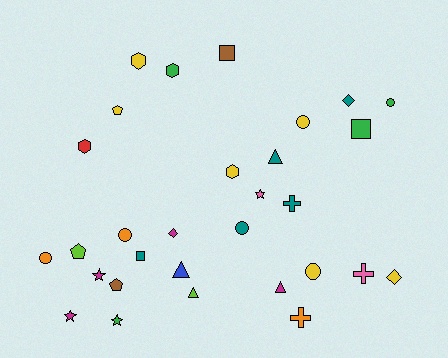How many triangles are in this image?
There are 4 triangles.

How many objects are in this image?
There are 30 objects.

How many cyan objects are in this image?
There are no cyan objects.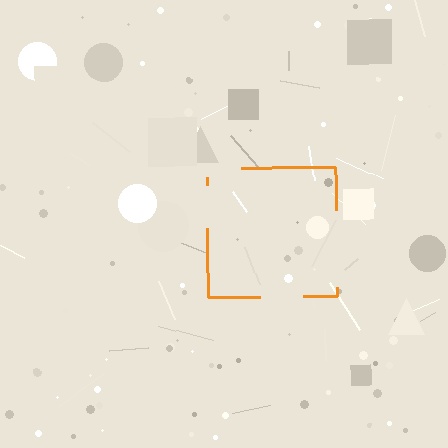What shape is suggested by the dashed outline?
The dashed outline suggests a square.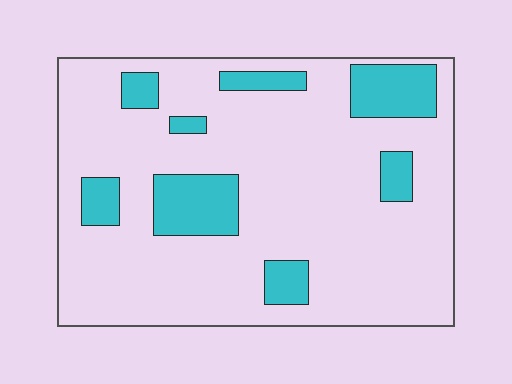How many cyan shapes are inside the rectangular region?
8.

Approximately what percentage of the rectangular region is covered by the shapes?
Approximately 20%.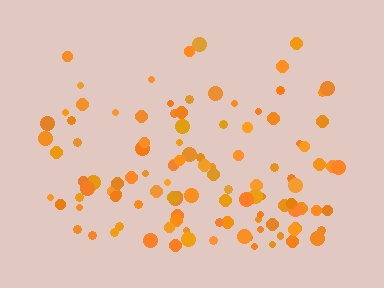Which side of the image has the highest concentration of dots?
The bottom.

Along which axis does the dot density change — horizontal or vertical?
Vertical.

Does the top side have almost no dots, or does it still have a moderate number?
Still a moderate number, just noticeably fewer than the bottom.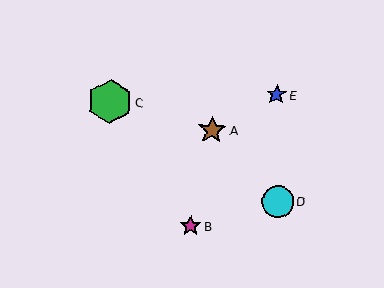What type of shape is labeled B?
Shape B is a magenta star.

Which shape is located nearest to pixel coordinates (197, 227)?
The magenta star (labeled B) at (191, 226) is nearest to that location.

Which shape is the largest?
The green hexagon (labeled C) is the largest.